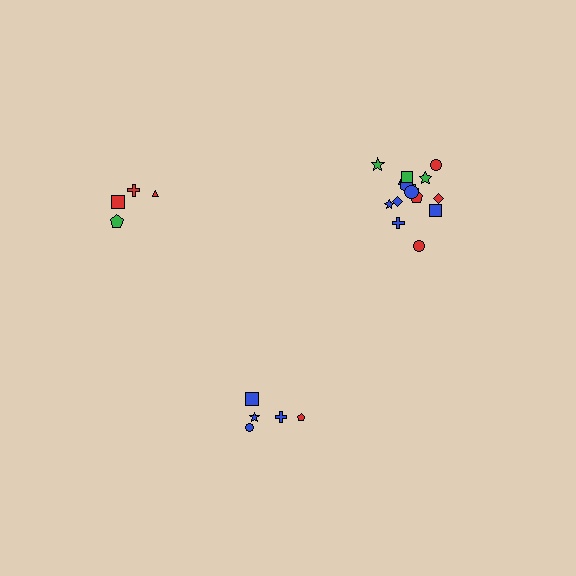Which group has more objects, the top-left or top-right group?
The top-right group.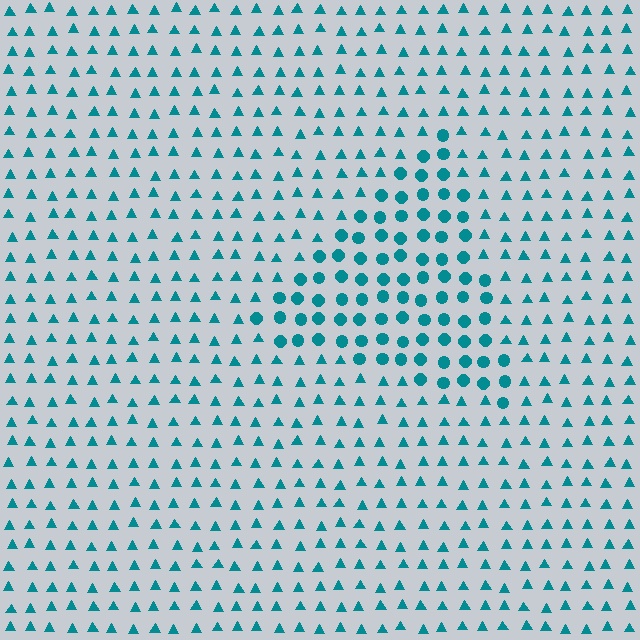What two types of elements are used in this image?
The image uses circles inside the triangle region and triangles outside it.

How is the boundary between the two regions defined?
The boundary is defined by a change in element shape: circles inside vs. triangles outside. All elements share the same color and spacing.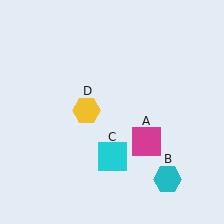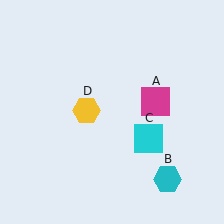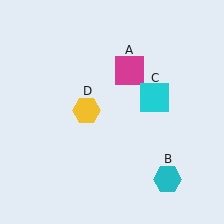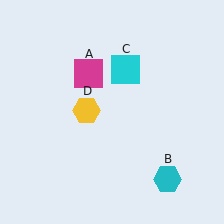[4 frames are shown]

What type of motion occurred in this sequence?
The magenta square (object A), cyan square (object C) rotated counterclockwise around the center of the scene.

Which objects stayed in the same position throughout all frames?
Cyan hexagon (object B) and yellow hexagon (object D) remained stationary.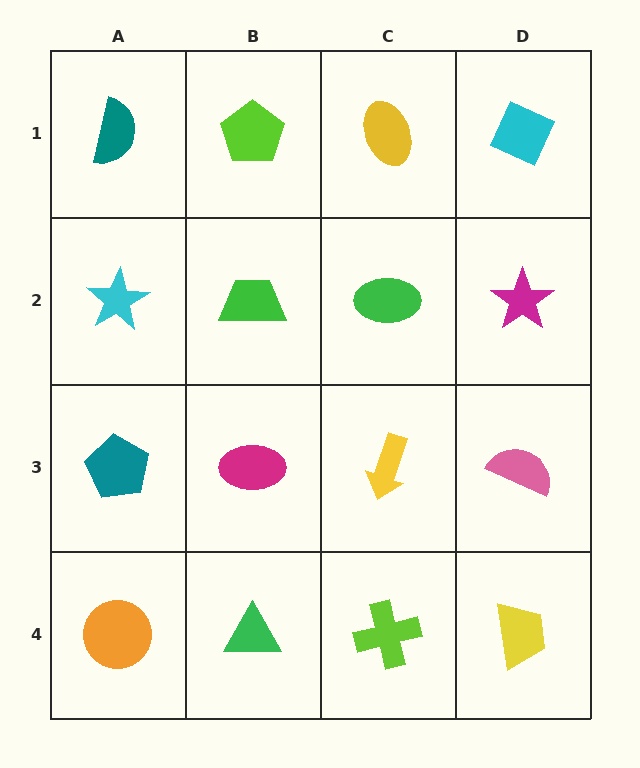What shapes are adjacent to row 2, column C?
A yellow ellipse (row 1, column C), a yellow arrow (row 3, column C), a green trapezoid (row 2, column B), a magenta star (row 2, column D).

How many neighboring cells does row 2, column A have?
3.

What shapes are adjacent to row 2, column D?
A cyan diamond (row 1, column D), a pink semicircle (row 3, column D), a green ellipse (row 2, column C).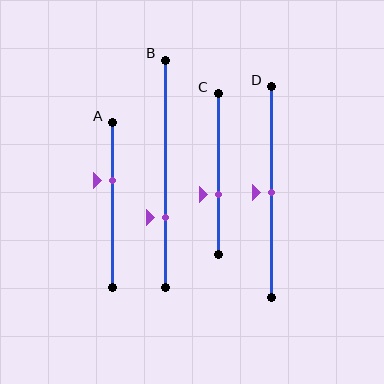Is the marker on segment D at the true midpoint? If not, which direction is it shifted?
Yes, the marker on segment D is at the true midpoint.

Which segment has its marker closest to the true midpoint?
Segment D has its marker closest to the true midpoint.